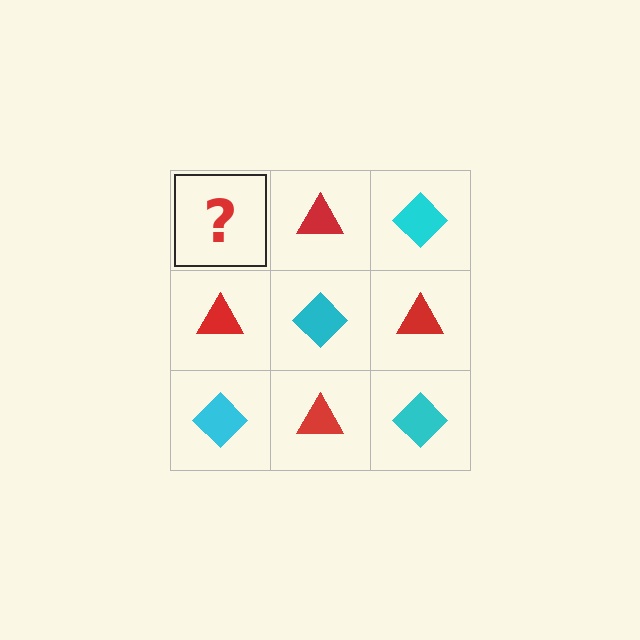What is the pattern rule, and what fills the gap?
The rule is that it alternates cyan diamond and red triangle in a checkerboard pattern. The gap should be filled with a cyan diamond.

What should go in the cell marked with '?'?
The missing cell should contain a cyan diamond.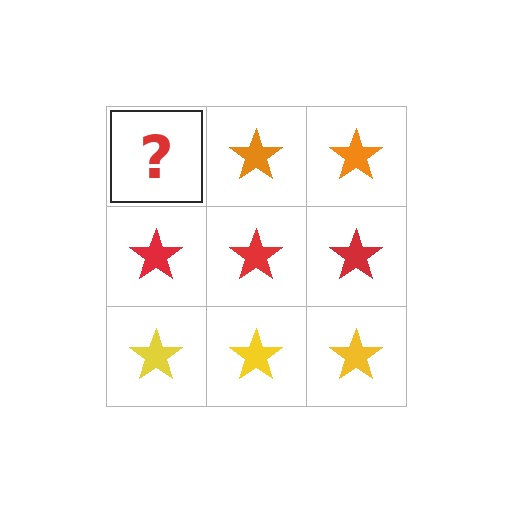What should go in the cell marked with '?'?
The missing cell should contain an orange star.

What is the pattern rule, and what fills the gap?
The rule is that each row has a consistent color. The gap should be filled with an orange star.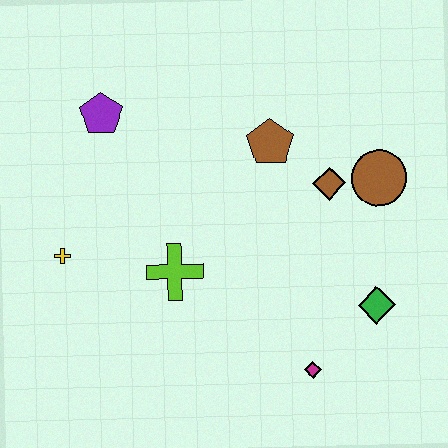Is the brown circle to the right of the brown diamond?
Yes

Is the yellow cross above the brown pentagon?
No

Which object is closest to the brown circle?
The brown diamond is closest to the brown circle.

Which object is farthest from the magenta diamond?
The purple pentagon is farthest from the magenta diamond.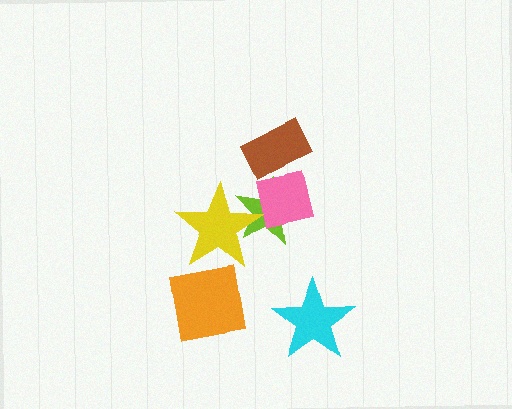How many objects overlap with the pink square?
3 objects overlap with the pink square.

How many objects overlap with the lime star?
2 objects overlap with the lime star.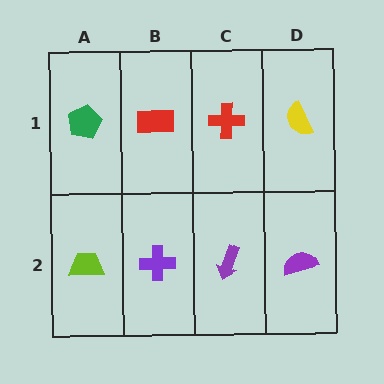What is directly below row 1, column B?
A purple cross.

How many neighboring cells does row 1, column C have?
3.